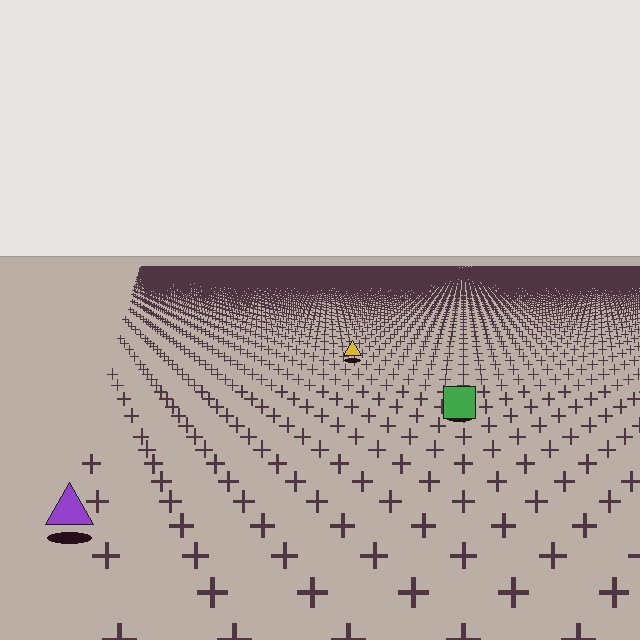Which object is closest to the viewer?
The purple triangle is closest. The texture marks near it are larger and more spread out.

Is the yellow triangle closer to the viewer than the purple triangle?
No. The purple triangle is closer — you can tell from the texture gradient: the ground texture is coarser near it.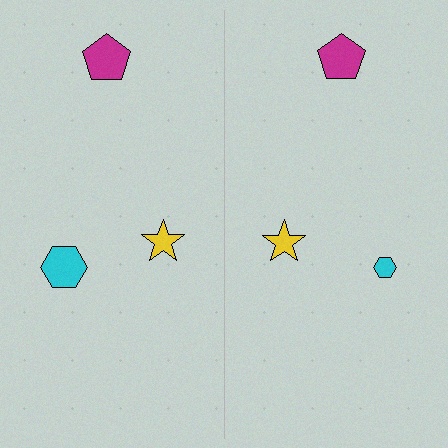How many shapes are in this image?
There are 6 shapes in this image.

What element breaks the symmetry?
The cyan hexagon on the right side has a different size than its mirror counterpart.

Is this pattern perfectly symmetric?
No, the pattern is not perfectly symmetric. The cyan hexagon on the right side has a different size than its mirror counterpart.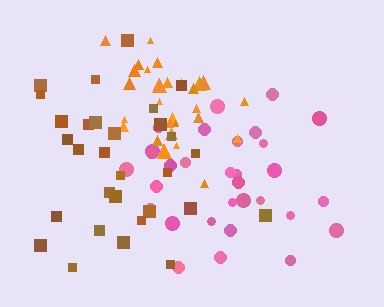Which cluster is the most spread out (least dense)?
Brown.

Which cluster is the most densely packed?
Orange.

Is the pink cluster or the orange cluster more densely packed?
Orange.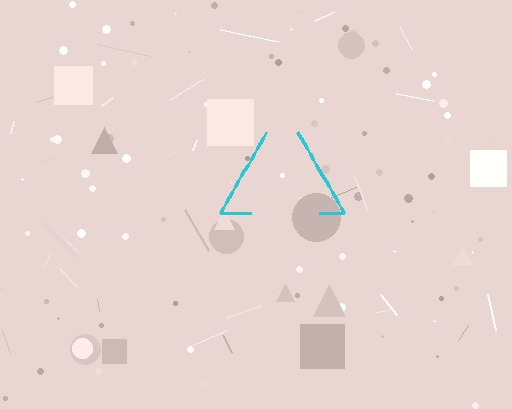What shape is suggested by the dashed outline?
The dashed outline suggests a triangle.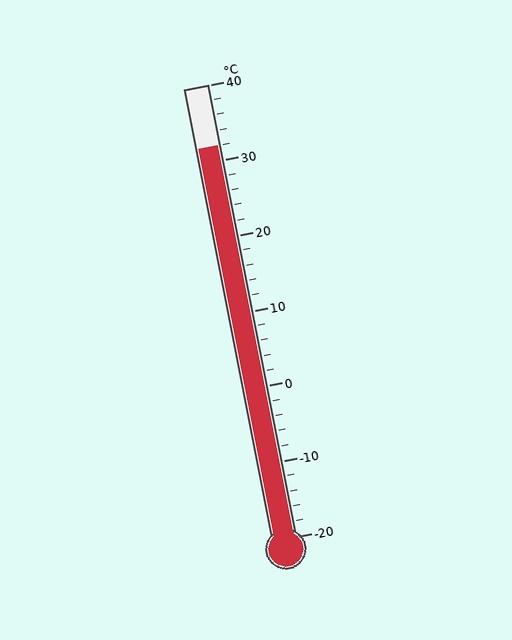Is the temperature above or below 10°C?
The temperature is above 10°C.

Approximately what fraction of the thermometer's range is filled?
The thermometer is filled to approximately 85% of its range.